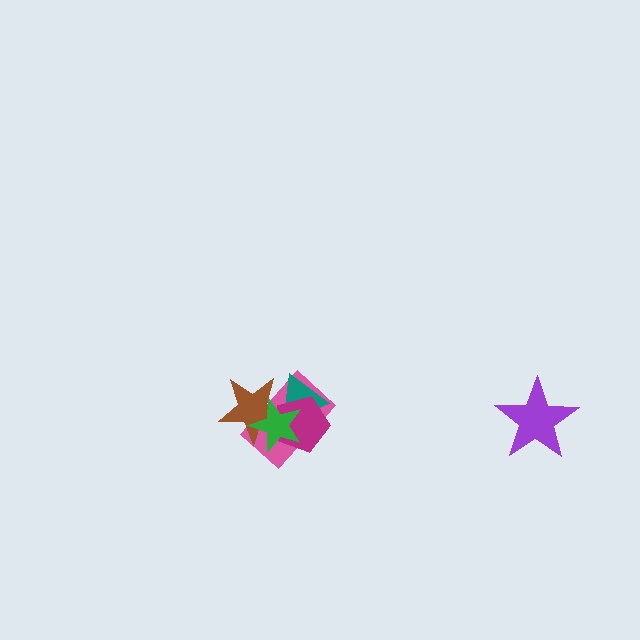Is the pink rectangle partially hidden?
Yes, it is partially covered by another shape.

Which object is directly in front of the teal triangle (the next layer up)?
The magenta pentagon is directly in front of the teal triangle.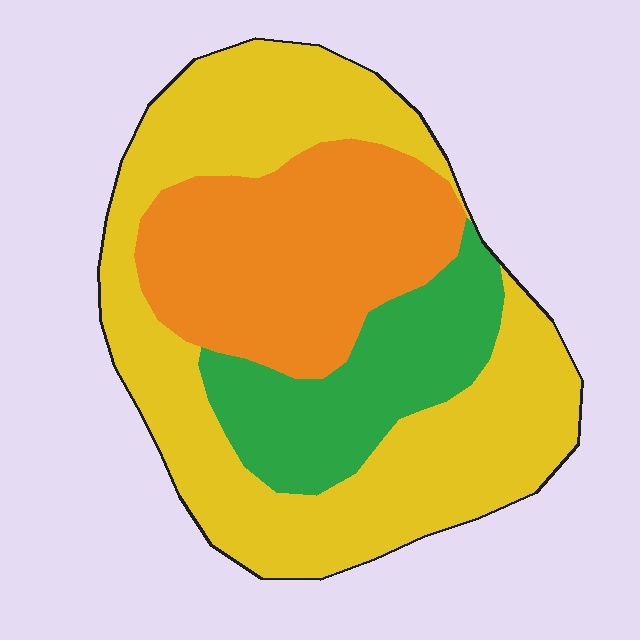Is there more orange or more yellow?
Yellow.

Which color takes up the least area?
Green, at roughly 20%.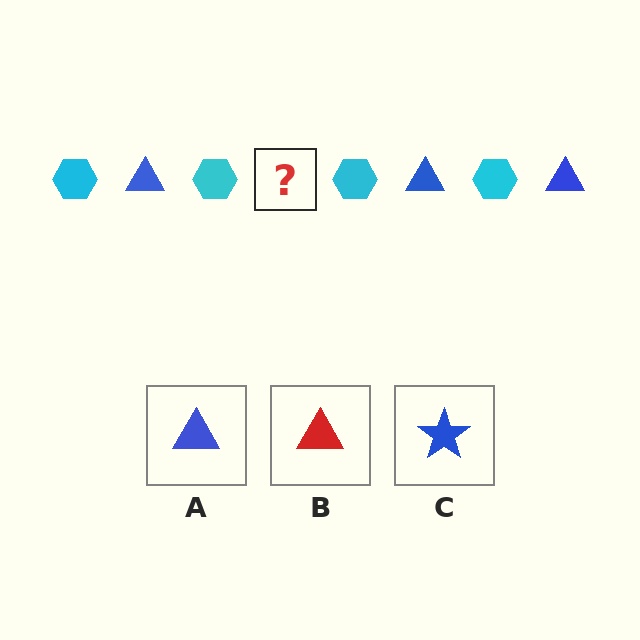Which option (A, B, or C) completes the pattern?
A.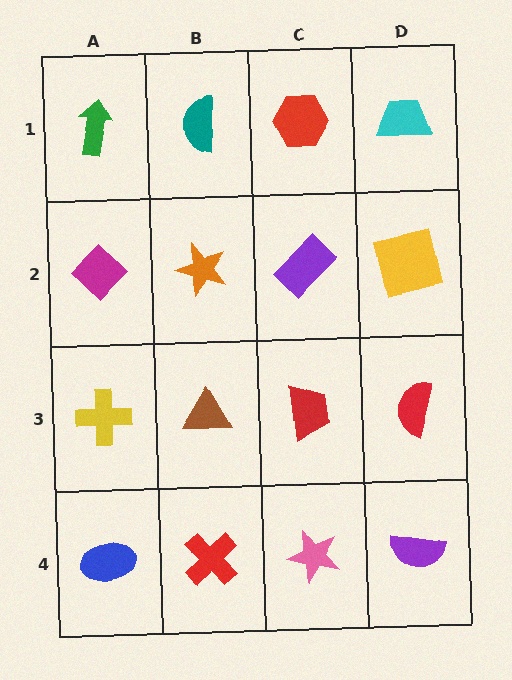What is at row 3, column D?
A red semicircle.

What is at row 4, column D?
A purple semicircle.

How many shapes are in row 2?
4 shapes.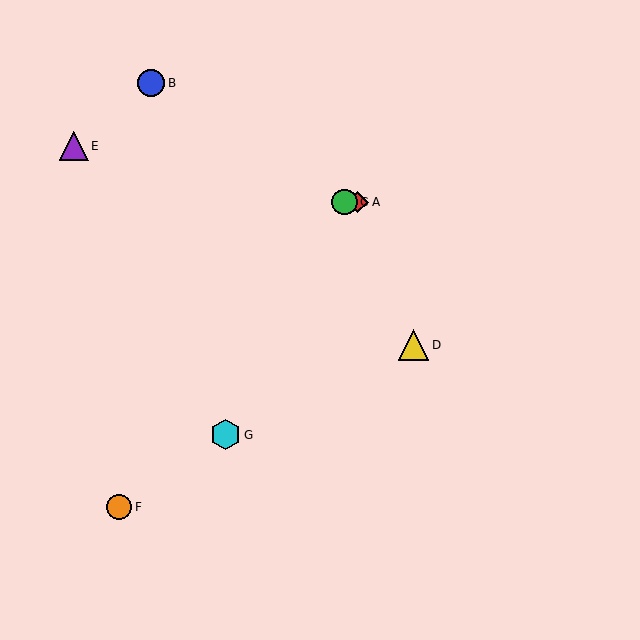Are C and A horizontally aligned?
Yes, both are at y≈202.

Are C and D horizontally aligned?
No, C is at y≈202 and D is at y≈345.